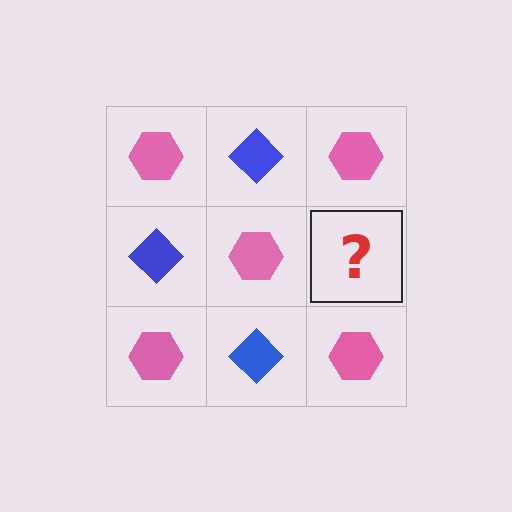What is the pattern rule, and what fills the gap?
The rule is that it alternates pink hexagon and blue diamond in a checkerboard pattern. The gap should be filled with a blue diamond.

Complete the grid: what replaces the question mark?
The question mark should be replaced with a blue diamond.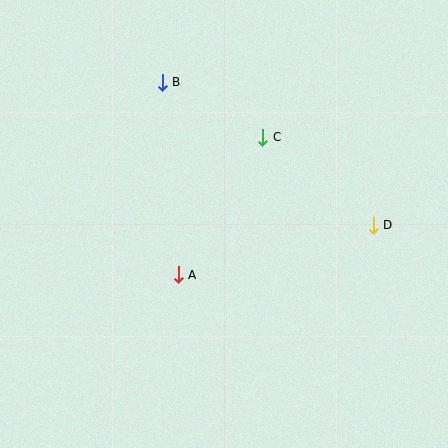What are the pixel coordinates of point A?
Point A is at (178, 275).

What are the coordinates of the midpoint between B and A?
The midpoint between B and A is at (170, 179).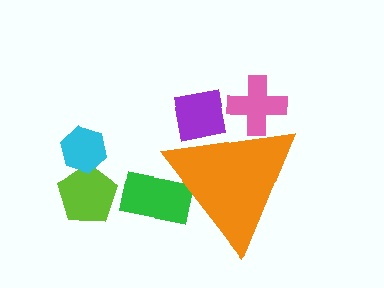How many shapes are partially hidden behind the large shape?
3 shapes are partially hidden.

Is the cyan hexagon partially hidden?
No, the cyan hexagon is fully visible.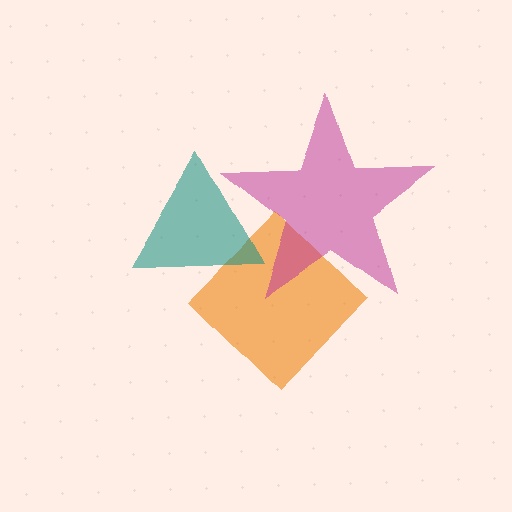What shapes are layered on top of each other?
The layered shapes are: an orange diamond, a magenta star, a teal triangle.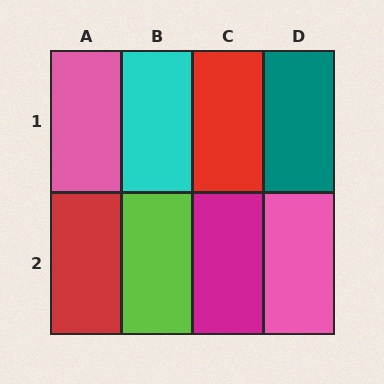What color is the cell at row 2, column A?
Red.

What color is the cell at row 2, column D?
Pink.